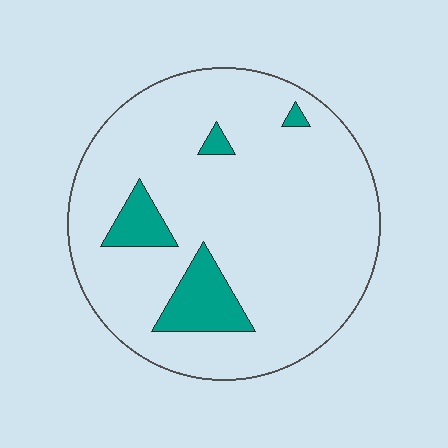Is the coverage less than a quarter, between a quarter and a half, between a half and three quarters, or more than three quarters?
Less than a quarter.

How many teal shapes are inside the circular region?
4.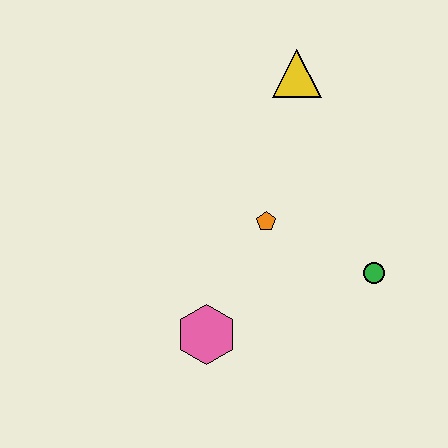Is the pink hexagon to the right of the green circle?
No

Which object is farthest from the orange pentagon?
The yellow triangle is farthest from the orange pentagon.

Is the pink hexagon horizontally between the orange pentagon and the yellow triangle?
No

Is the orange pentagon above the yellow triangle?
No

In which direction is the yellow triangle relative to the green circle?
The yellow triangle is above the green circle.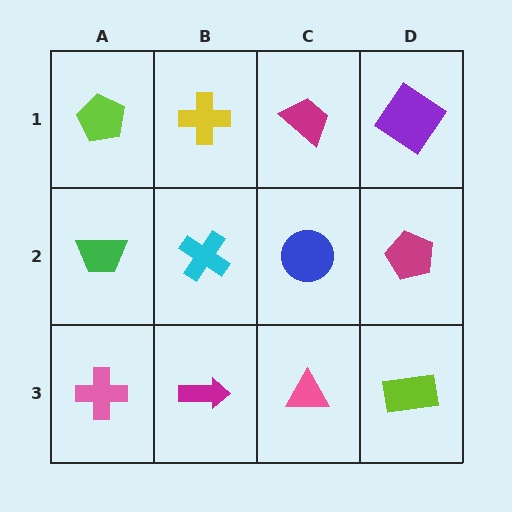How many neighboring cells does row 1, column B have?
3.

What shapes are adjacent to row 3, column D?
A magenta pentagon (row 2, column D), a pink triangle (row 3, column C).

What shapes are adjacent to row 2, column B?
A yellow cross (row 1, column B), a magenta arrow (row 3, column B), a green trapezoid (row 2, column A), a blue circle (row 2, column C).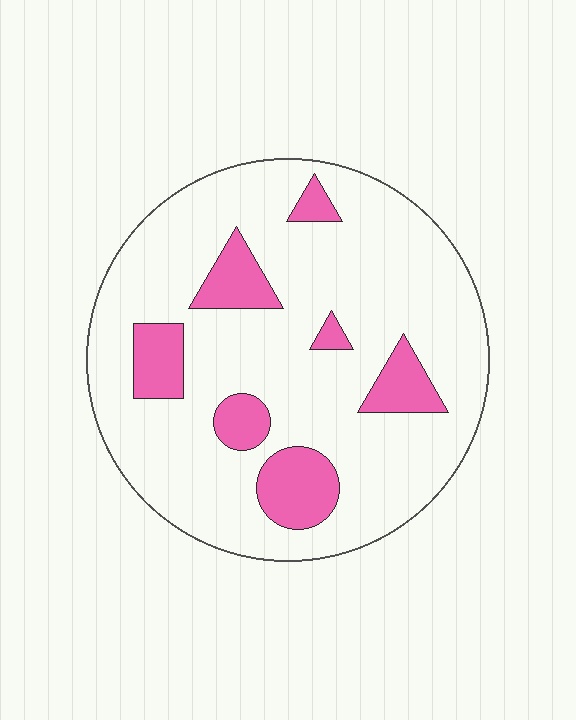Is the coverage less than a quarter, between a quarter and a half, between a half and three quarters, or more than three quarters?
Less than a quarter.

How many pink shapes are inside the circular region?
7.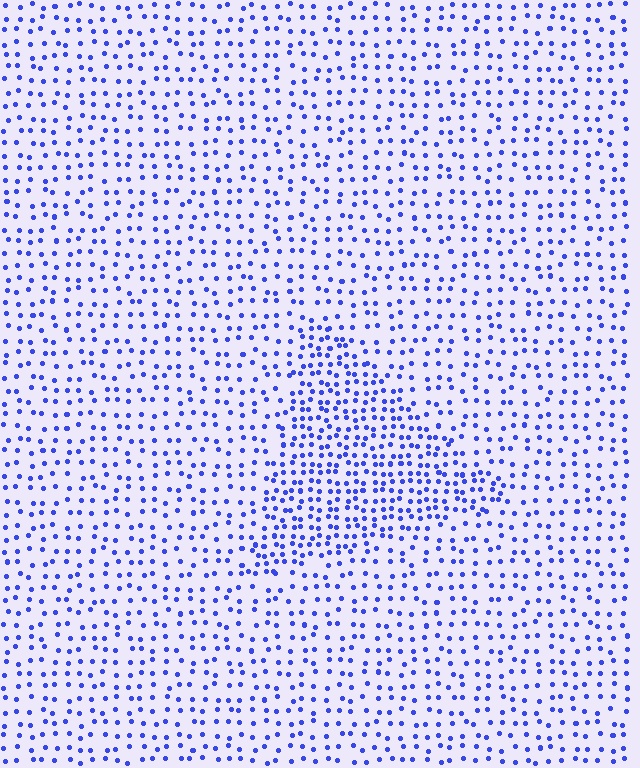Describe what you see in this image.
The image contains small blue elements arranged at two different densities. A triangle-shaped region is visible where the elements are more densely packed than the surrounding area.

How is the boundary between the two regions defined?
The boundary is defined by a change in element density (approximately 1.9x ratio). All elements are the same color, size, and shape.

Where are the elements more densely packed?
The elements are more densely packed inside the triangle boundary.